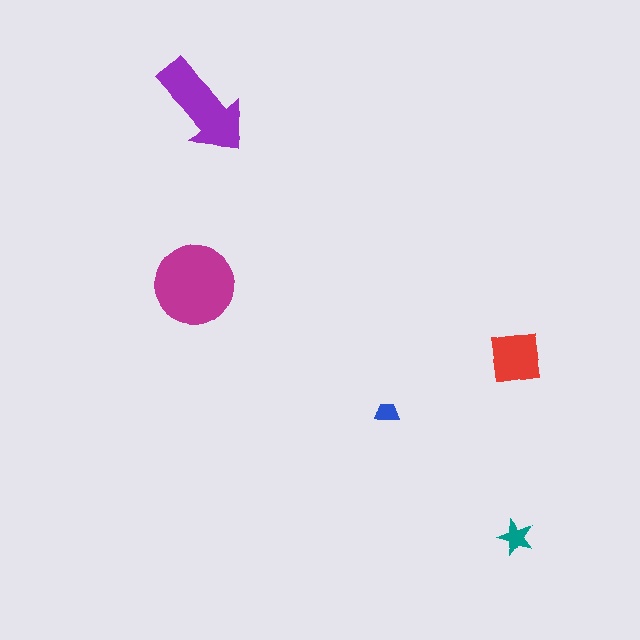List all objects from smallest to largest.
The blue trapezoid, the teal star, the red square, the purple arrow, the magenta circle.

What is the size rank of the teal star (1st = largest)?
4th.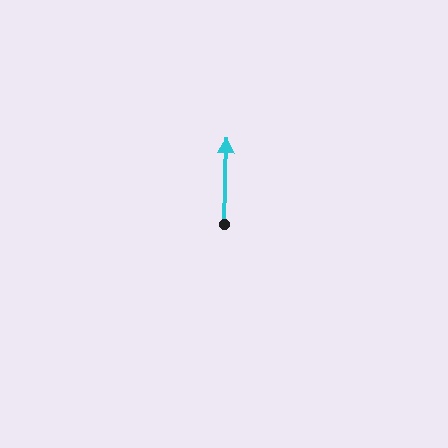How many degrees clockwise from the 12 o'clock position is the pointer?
Approximately 2 degrees.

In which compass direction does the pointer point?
North.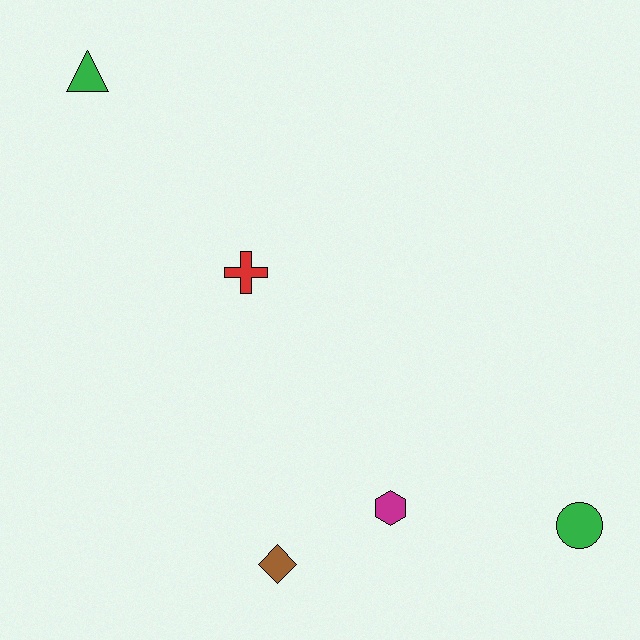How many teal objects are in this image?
There are no teal objects.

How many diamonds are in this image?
There is 1 diamond.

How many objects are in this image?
There are 5 objects.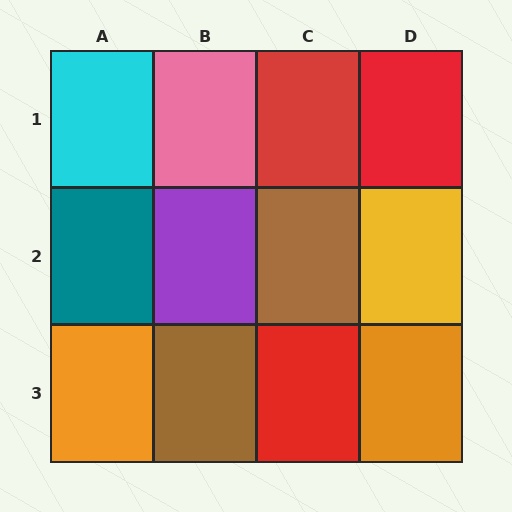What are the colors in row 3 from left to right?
Orange, brown, red, orange.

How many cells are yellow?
1 cell is yellow.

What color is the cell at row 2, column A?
Teal.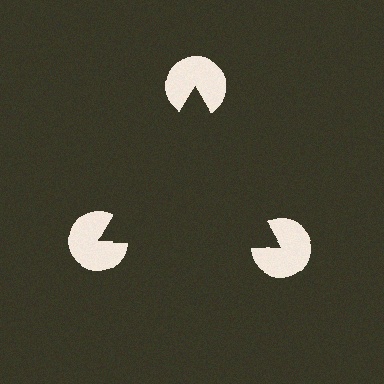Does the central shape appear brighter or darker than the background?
It typically appears slightly darker than the background, even though no actual brightness change is drawn.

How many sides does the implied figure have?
3 sides.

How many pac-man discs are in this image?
There are 3 — one at each vertex of the illusory triangle.